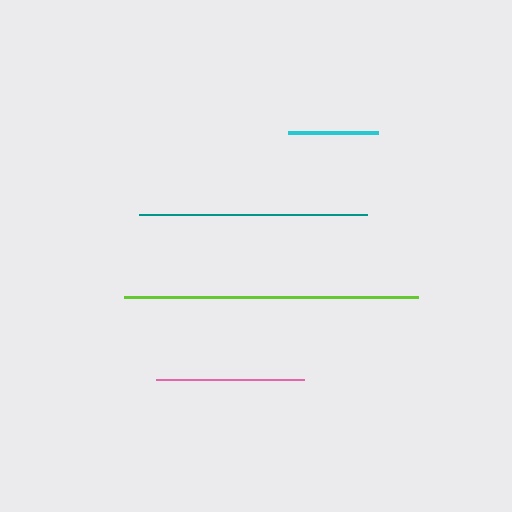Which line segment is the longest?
The lime line is the longest at approximately 294 pixels.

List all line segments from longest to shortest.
From longest to shortest: lime, teal, pink, cyan.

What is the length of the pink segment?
The pink segment is approximately 149 pixels long.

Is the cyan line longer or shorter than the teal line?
The teal line is longer than the cyan line.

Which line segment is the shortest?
The cyan line is the shortest at approximately 89 pixels.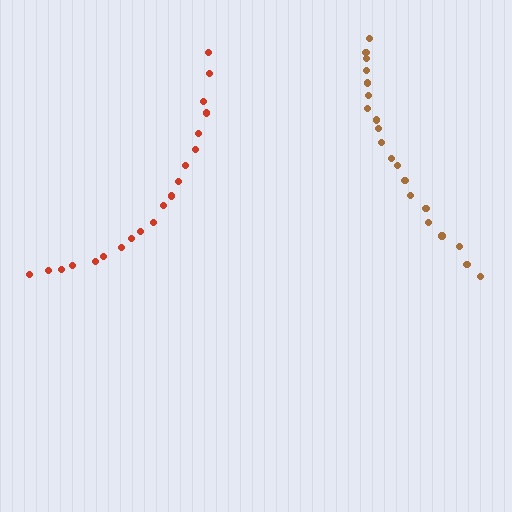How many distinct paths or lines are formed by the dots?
There are 2 distinct paths.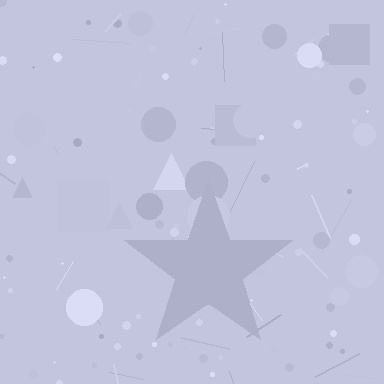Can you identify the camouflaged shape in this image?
The camouflaged shape is a star.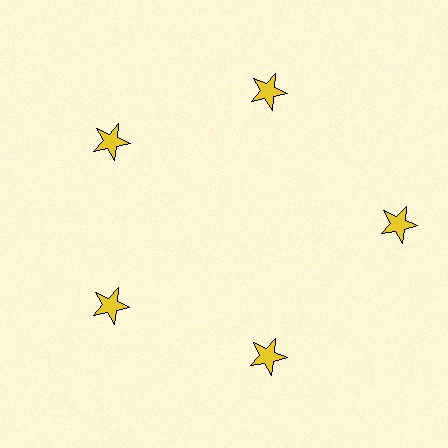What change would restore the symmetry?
The symmetry would be restored by moving it inward, back onto the ring so that all 5 stars sit at equal angles and equal distance from the center.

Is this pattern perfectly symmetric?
No. The 5 yellow stars are arranged in a ring, but one element near the 3 o'clock position is pushed outward from the center, breaking the 5-fold rotational symmetry.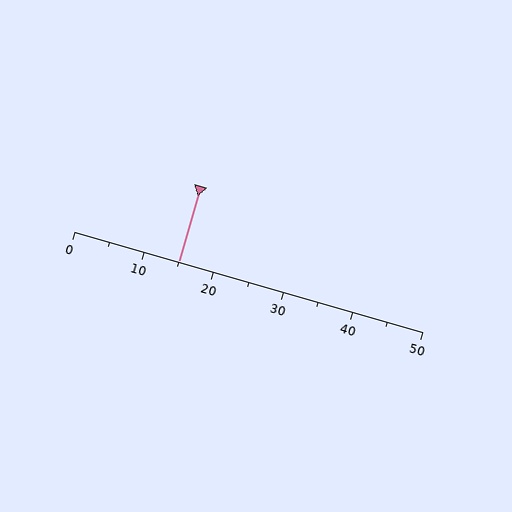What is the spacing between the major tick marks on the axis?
The major ticks are spaced 10 apart.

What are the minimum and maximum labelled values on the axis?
The axis runs from 0 to 50.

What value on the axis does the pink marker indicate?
The marker indicates approximately 15.